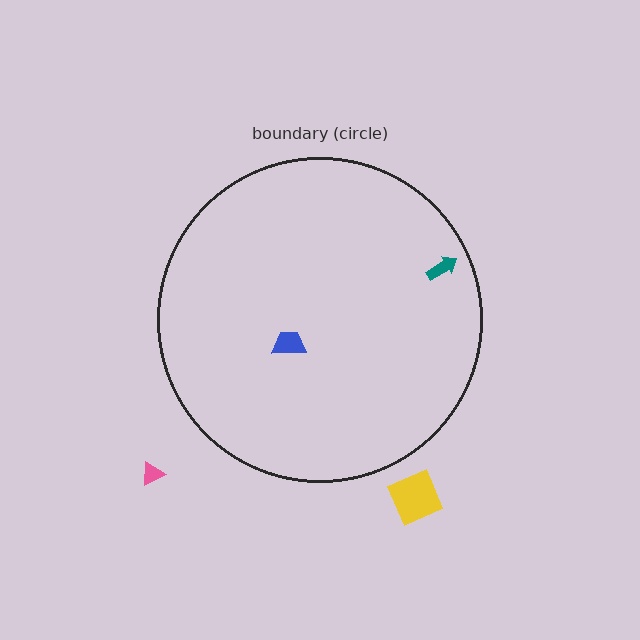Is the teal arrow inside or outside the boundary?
Inside.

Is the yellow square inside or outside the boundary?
Outside.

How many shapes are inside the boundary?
2 inside, 2 outside.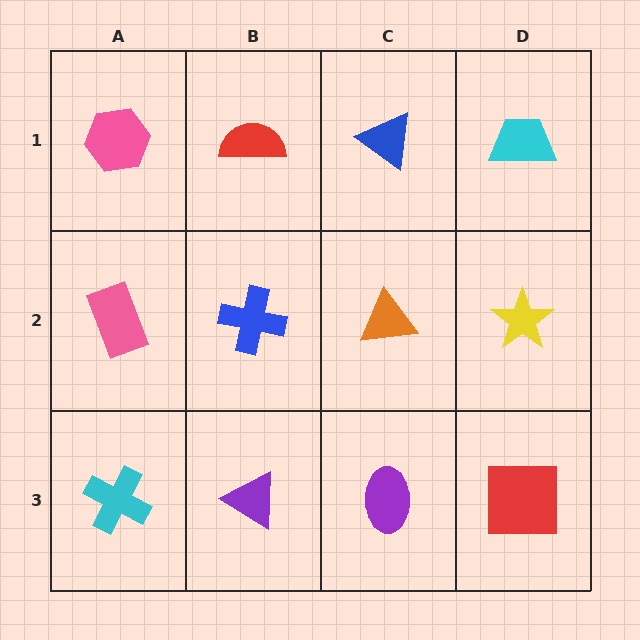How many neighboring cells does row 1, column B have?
3.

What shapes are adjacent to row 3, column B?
A blue cross (row 2, column B), a cyan cross (row 3, column A), a purple ellipse (row 3, column C).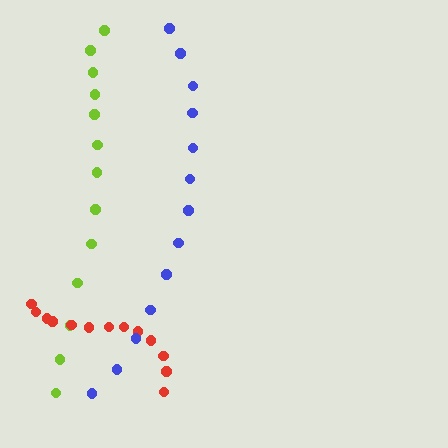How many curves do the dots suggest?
There are 3 distinct paths.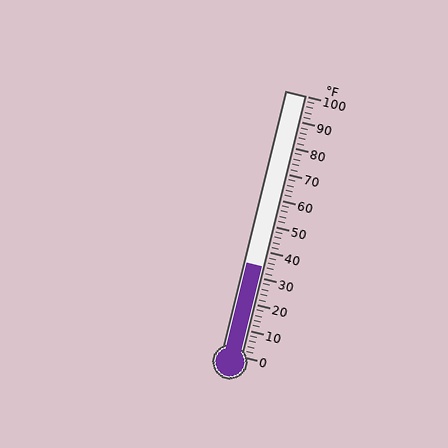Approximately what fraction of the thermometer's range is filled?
The thermometer is filled to approximately 35% of its range.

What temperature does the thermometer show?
The thermometer shows approximately 34°F.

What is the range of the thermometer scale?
The thermometer scale ranges from 0°F to 100°F.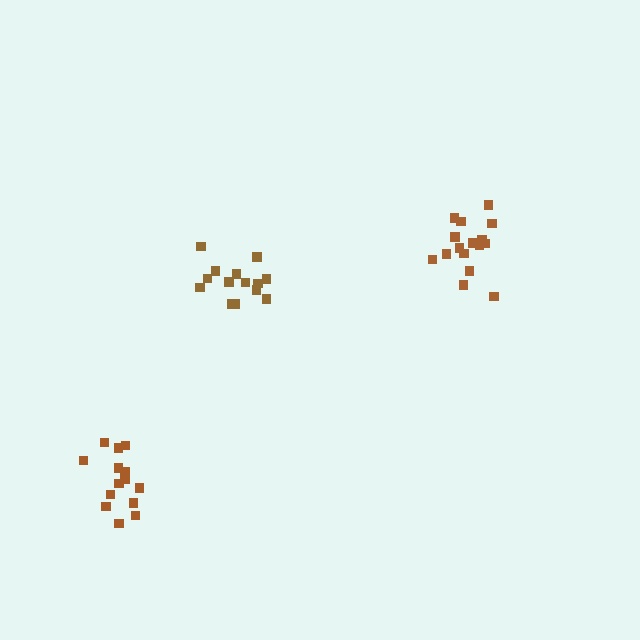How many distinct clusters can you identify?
There are 3 distinct clusters.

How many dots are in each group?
Group 1: 16 dots, Group 2: 14 dots, Group 3: 14 dots (44 total).